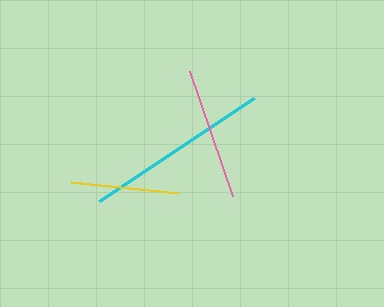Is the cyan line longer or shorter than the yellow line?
The cyan line is longer than the yellow line.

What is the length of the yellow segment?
The yellow segment is approximately 107 pixels long.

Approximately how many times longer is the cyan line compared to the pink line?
The cyan line is approximately 1.4 times the length of the pink line.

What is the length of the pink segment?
The pink segment is approximately 132 pixels long.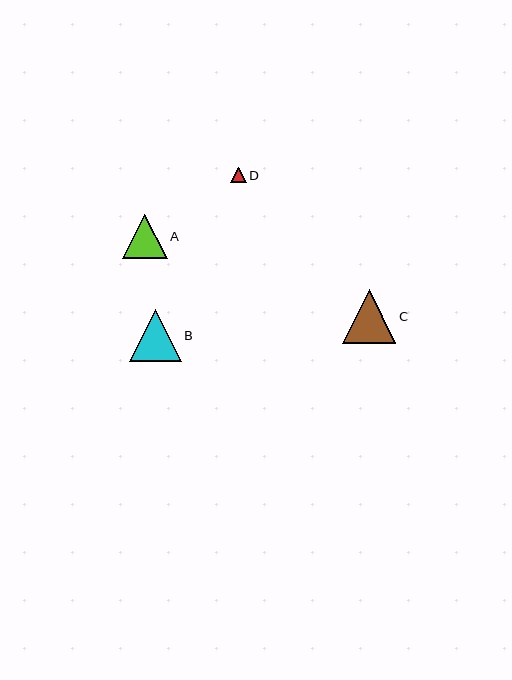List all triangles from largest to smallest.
From largest to smallest: C, B, A, D.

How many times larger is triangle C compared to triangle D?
Triangle C is approximately 3.5 times the size of triangle D.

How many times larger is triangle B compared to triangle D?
Triangle B is approximately 3.5 times the size of triangle D.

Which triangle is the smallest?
Triangle D is the smallest with a size of approximately 15 pixels.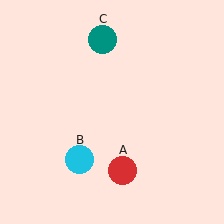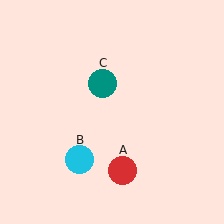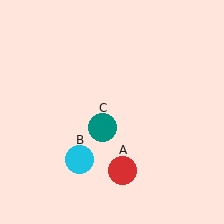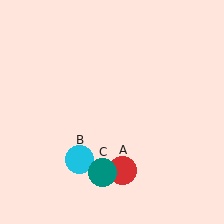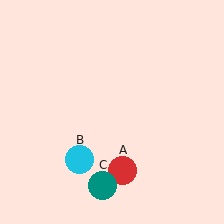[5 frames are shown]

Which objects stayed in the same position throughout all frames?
Red circle (object A) and cyan circle (object B) remained stationary.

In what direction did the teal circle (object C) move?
The teal circle (object C) moved down.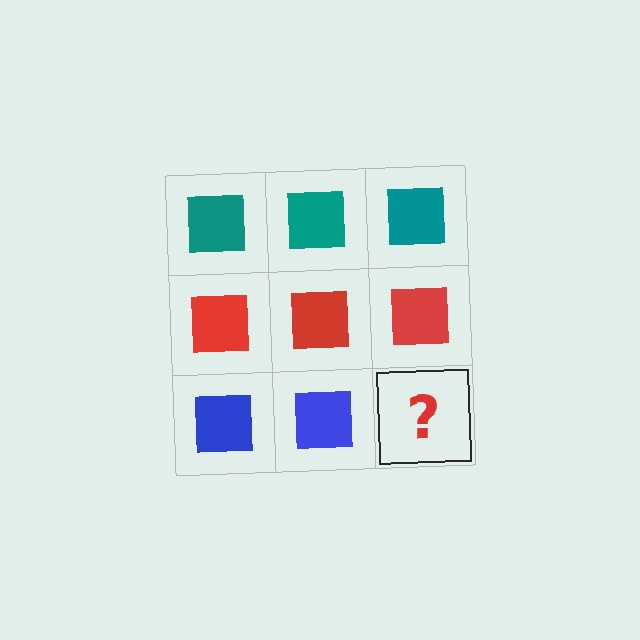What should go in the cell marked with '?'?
The missing cell should contain a blue square.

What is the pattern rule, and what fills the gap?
The rule is that each row has a consistent color. The gap should be filled with a blue square.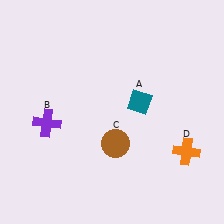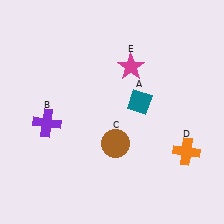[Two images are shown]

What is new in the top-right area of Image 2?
A magenta star (E) was added in the top-right area of Image 2.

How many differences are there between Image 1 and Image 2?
There is 1 difference between the two images.